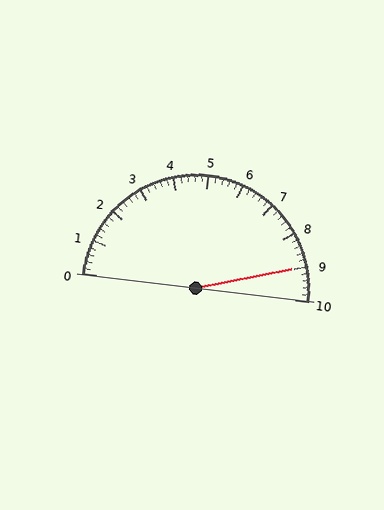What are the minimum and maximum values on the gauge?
The gauge ranges from 0 to 10.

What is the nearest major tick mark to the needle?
The nearest major tick mark is 9.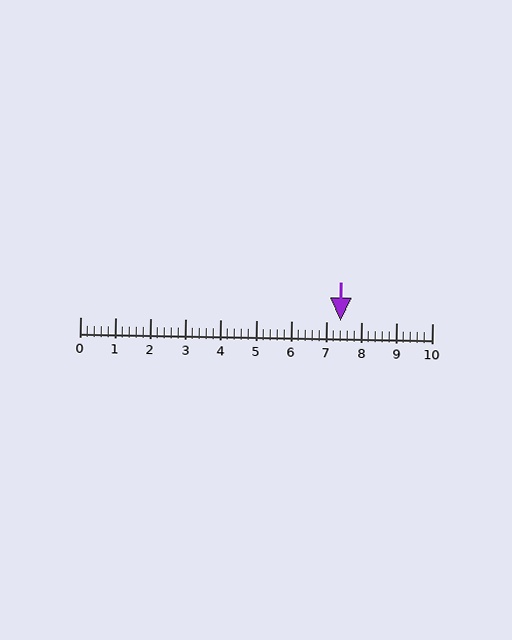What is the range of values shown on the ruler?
The ruler shows values from 0 to 10.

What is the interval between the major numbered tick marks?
The major tick marks are spaced 1 units apart.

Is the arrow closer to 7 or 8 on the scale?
The arrow is closer to 7.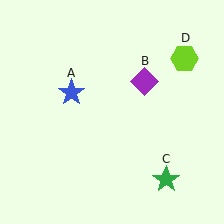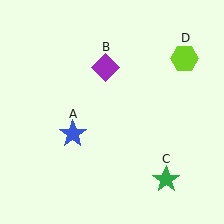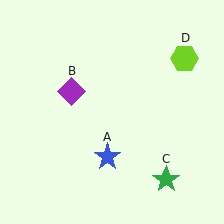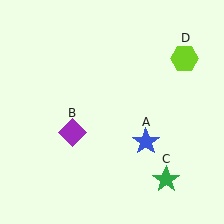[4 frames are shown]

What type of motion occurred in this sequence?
The blue star (object A), purple diamond (object B) rotated counterclockwise around the center of the scene.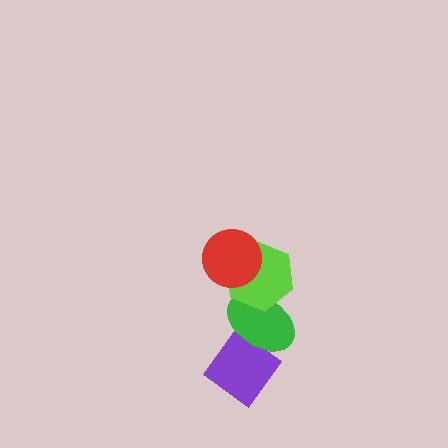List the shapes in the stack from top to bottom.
From top to bottom: the red circle, the lime hexagon, the green ellipse, the purple diamond.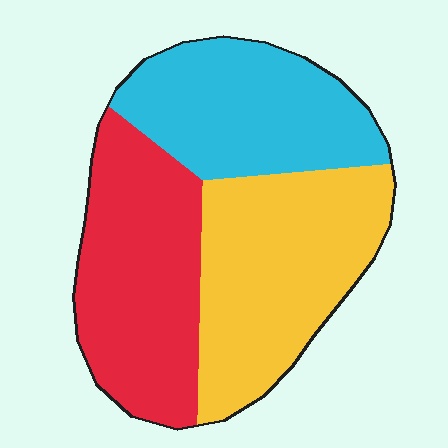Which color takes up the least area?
Cyan, at roughly 30%.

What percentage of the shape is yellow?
Yellow takes up about three eighths (3/8) of the shape.